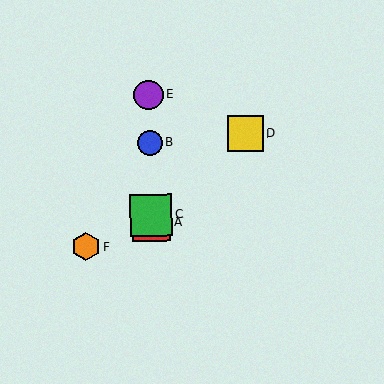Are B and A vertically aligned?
Yes, both are at x≈150.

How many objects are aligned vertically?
4 objects (A, B, C, E) are aligned vertically.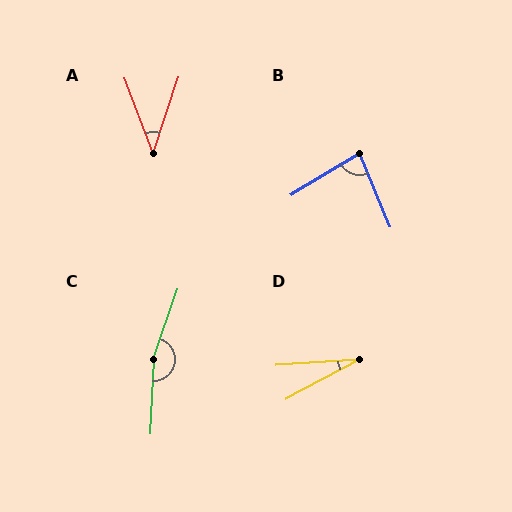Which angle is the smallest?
D, at approximately 25 degrees.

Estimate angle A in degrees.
Approximately 39 degrees.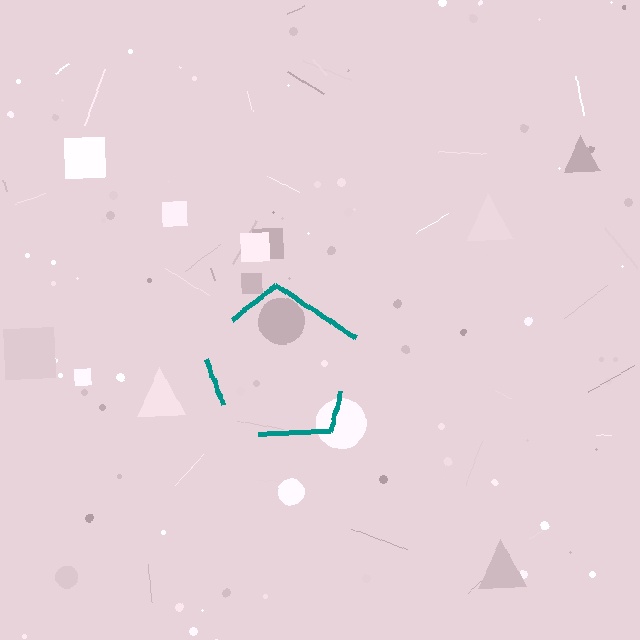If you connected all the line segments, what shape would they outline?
They would outline a pentagon.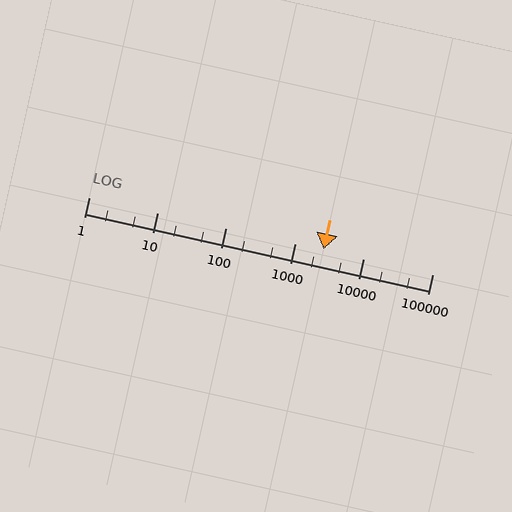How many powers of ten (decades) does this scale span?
The scale spans 5 decades, from 1 to 100000.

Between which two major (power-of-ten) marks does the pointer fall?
The pointer is between 1000 and 10000.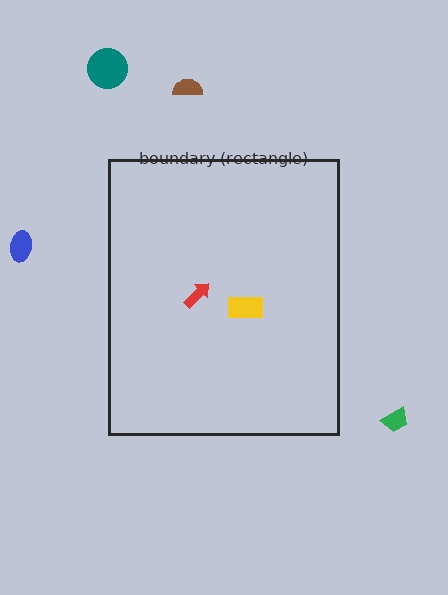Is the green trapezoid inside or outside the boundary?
Outside.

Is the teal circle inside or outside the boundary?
Outside.